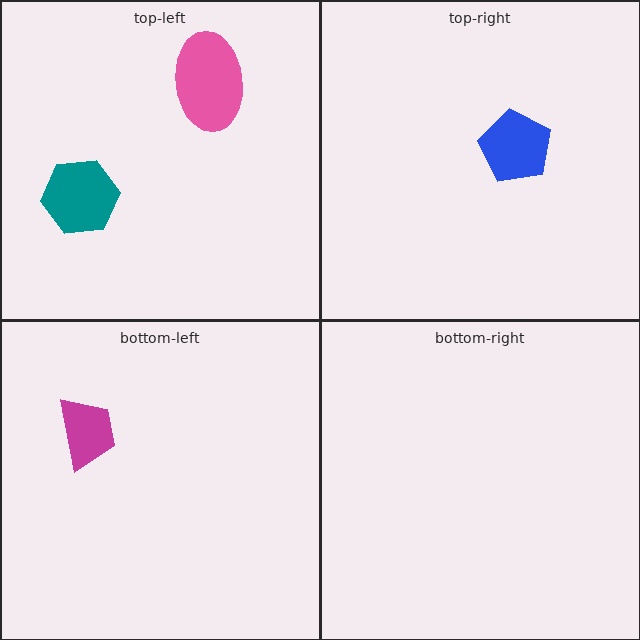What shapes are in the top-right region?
The blue pentagon.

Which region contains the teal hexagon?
The top-left region.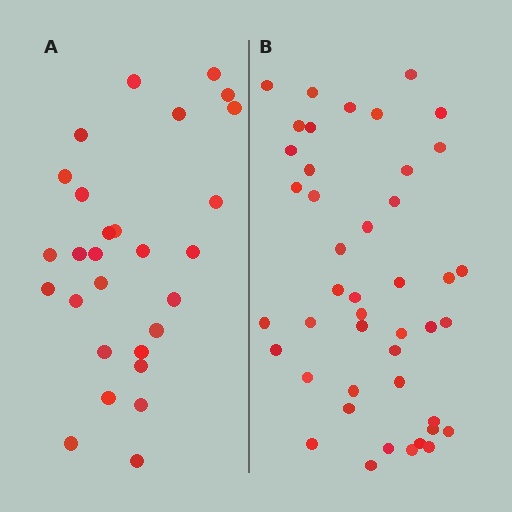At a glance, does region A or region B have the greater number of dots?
Region B (the right region) has more dots.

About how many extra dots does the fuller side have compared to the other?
Region B has approximately 15 more dots than region A.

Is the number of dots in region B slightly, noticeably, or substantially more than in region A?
Region B has substantially more. The ratio is roughly 1.6 to 1.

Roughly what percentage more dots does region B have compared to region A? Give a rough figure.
About 55% more.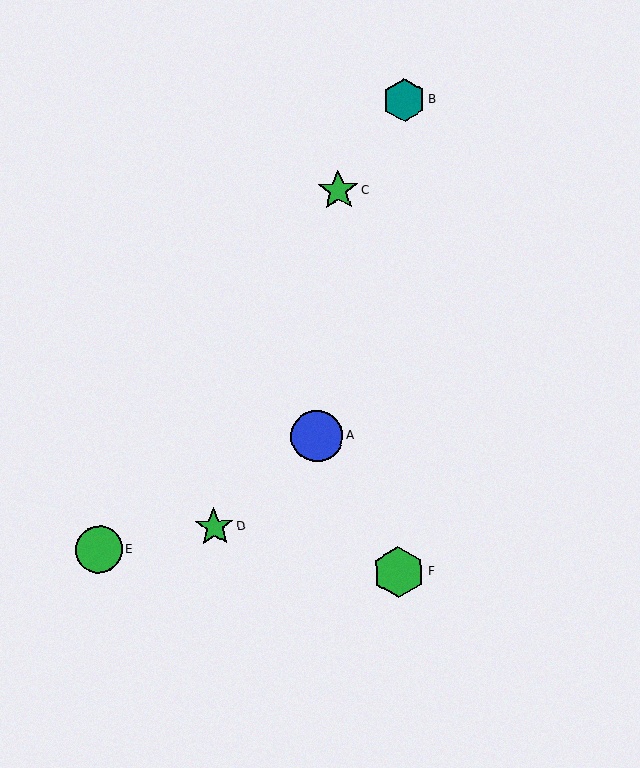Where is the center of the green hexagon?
The center of the green hexagon is at (399, 572).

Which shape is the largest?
The blue circle (labeled A) is the largest.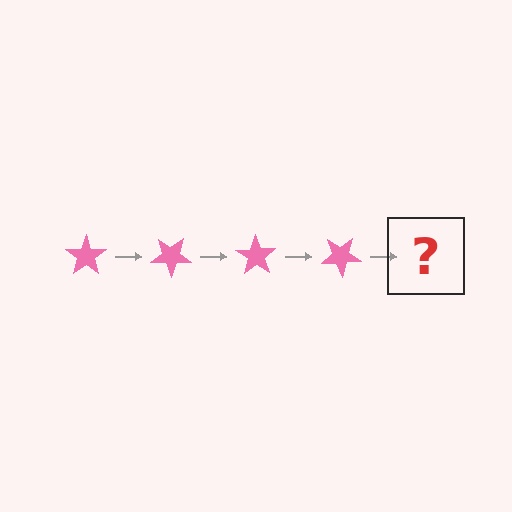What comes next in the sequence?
The next element should be a pink star rotated 140 degrees.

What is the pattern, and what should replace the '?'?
The pattern is that the star rotates 35 degrees each step. The '?' should be a pink star rotated 140 degrees.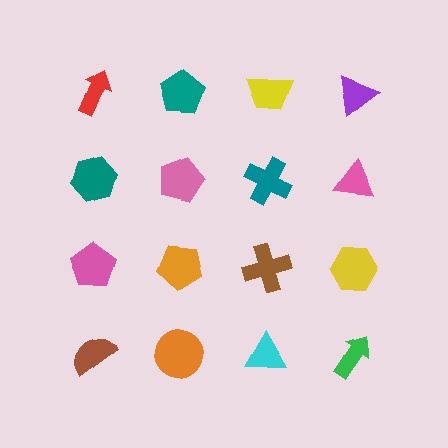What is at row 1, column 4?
A purple triangle.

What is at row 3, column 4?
A yellow hexagon.